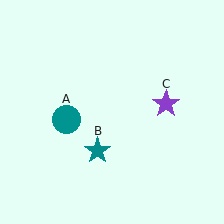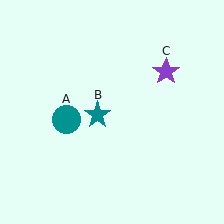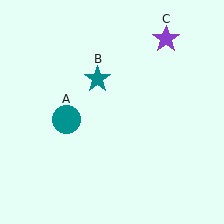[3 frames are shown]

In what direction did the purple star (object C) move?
The purple star (object C) moved up.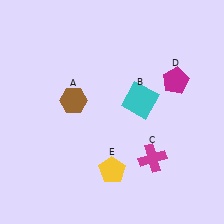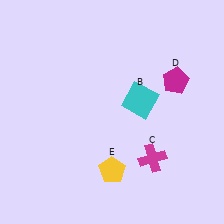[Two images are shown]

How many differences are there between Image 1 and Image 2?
There is 1 difference between the two images.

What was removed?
The brown hexagon (A) was removed in Image 2.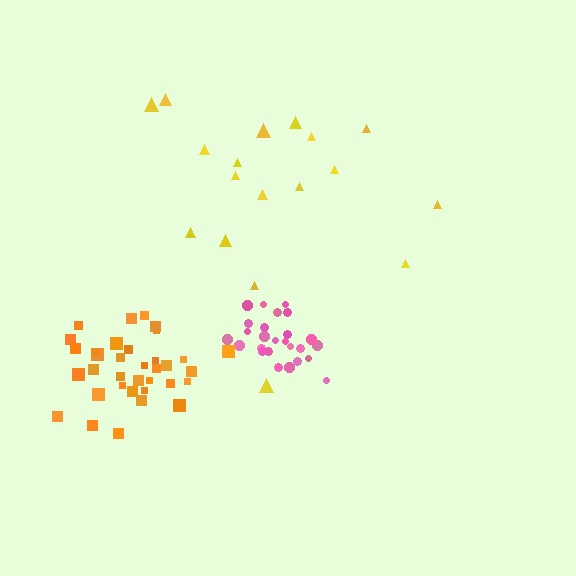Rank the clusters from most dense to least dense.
pink, orange, yellow.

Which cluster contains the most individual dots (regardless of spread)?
Orange (35).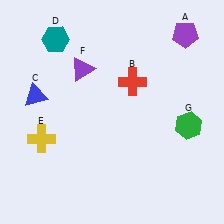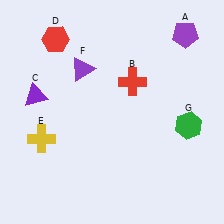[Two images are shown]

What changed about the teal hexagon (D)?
In Image 1, D is teal. In Image 2, it changed to red.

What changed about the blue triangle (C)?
In Image 1, C is blue. In Image 2, it changed to purple.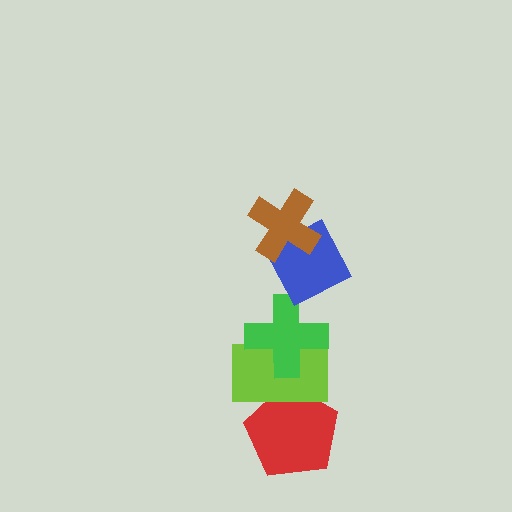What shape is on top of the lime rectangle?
The green cross is on top of the lime rectangle.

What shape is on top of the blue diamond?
The brown cross is on top of the blue diamond.